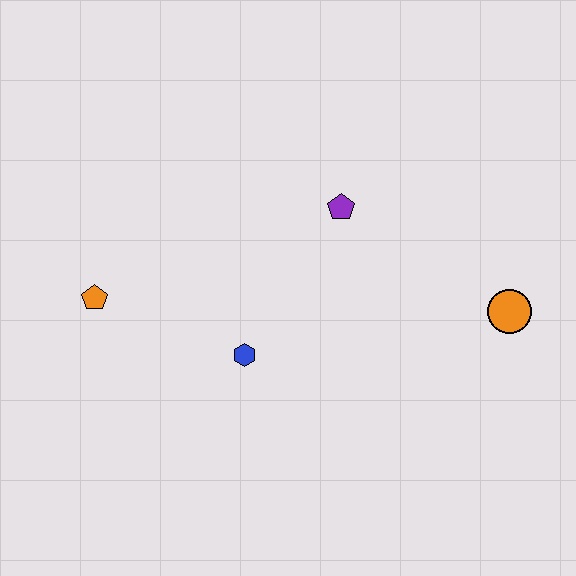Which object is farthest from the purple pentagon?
The orange pentagon is farthest from the purple pentagon.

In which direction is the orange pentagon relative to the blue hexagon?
The orange pentagon is to the left of the blue hexagon.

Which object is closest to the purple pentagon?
The blue hexagon is closest to the purple pentagon.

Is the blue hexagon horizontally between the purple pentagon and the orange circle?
No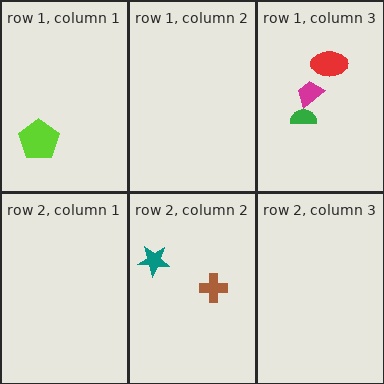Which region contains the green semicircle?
The row 1, column 3 region.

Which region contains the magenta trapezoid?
The row 1, column 3 region.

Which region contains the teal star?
The row 2, column 2 region.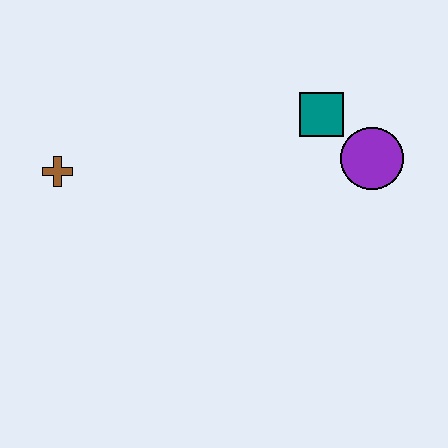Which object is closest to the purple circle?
The teal square is closest to the purple circle.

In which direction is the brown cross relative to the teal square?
The brown cross is to the left of the teal square.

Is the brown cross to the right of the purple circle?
No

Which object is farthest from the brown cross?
The purple circle is farthest from the brown cross.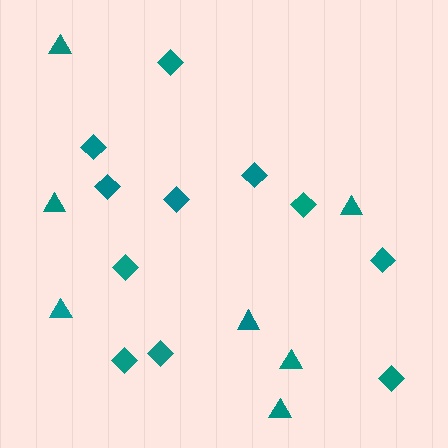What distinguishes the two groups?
There are 2 groups: one group of diamonds (11) and one group of triangles (7).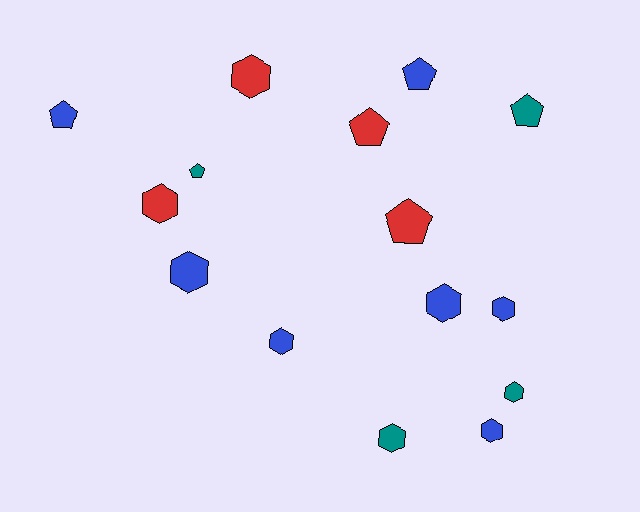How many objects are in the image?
There are 15 objects.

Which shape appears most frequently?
Hexagon, with 9 objects.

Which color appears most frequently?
Blue, with 7 objects.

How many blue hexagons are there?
There are 5 blue hexagons.